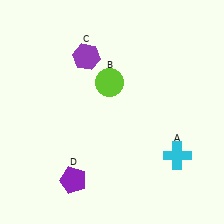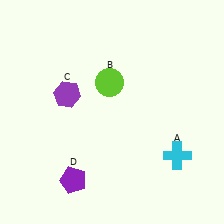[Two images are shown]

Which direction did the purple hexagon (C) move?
The purple hexagon (C) moved down.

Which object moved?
The purple hexagon (C) moved down.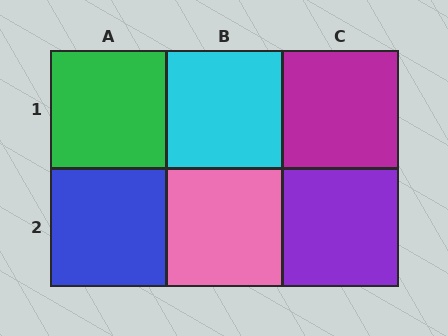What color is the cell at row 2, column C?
Purple.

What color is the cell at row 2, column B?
Pink.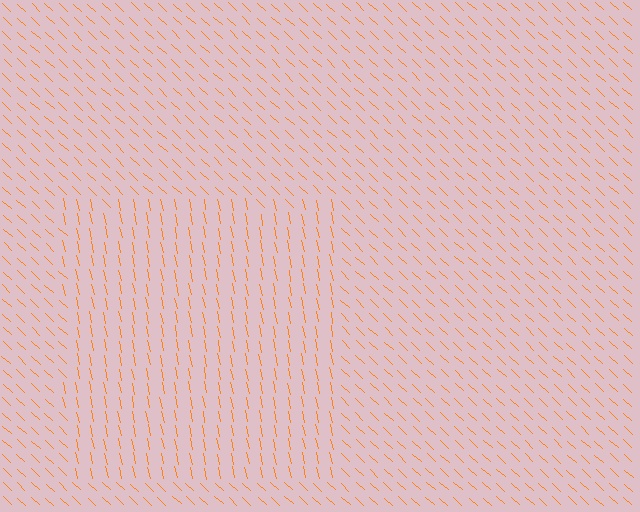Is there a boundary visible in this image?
Yes, there is a texture boundary formed by a change in line orientation.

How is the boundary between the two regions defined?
The boundary is defined purely by a change in line orientation (approximately 35 degrees difference). All lines are the same color and thickness.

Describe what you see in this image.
The image is filled with small orange line segments. A rectangle region in the image has lines oriented differently from the surrounding lines, creating a visible texture boundary.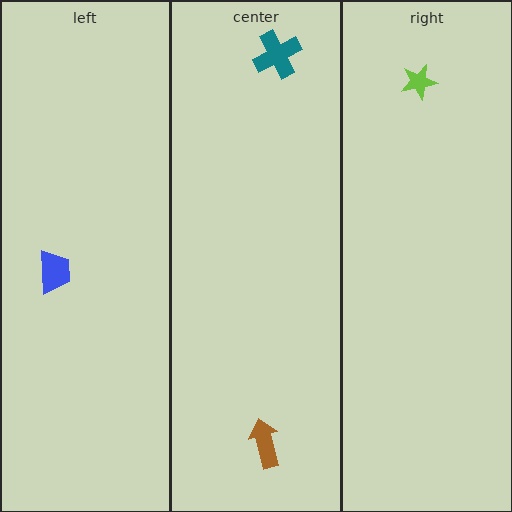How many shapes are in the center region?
2.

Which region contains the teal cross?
The center region.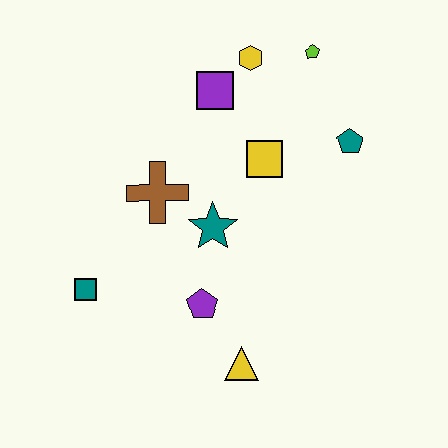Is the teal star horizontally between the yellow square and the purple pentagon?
Yes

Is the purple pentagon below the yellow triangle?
No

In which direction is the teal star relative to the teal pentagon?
The teal star is to the left of the teal pentagon.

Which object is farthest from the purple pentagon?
The lime pentagon is farthest from the purple pentagon.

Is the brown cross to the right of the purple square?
No